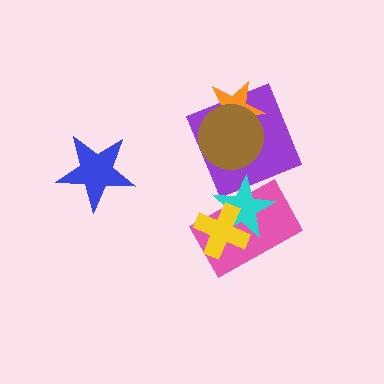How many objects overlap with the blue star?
0 objects overlap with the blue star.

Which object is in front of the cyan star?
The yellow cross is in front of the cyan star.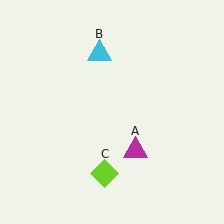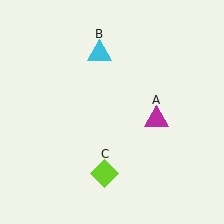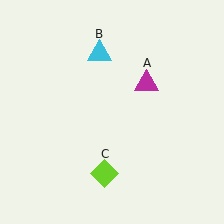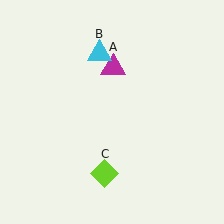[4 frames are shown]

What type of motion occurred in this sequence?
The magenta triangle (object A) rotated counterclockwise around the center of the scene.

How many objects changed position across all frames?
1 object changed position: magenta triangle (object A).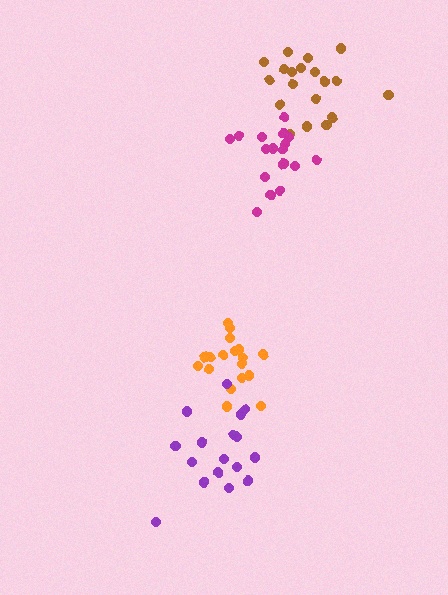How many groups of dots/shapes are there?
There are 4 groups.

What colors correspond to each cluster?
The clusters are colored: brown, orange, magenta, purple.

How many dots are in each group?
Group 1: 19 dots, Group 2: 18 dots, Group 3: 17 dots, Group 4: 17 dots (71 total).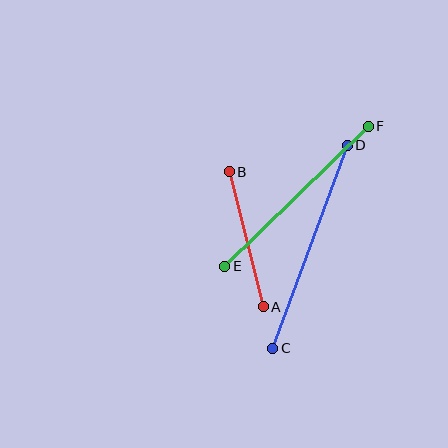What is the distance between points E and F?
The distance is approximately 200 pixels.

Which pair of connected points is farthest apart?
Points C and D are farthest apart.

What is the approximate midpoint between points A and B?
The midpoint is at approximately (246, 239) pixels.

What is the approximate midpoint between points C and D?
The midpoint is at approximately (310, 247) pixels.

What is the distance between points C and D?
The distance is approximately 217 pixels.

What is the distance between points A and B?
The distance is approximately 139 pixels.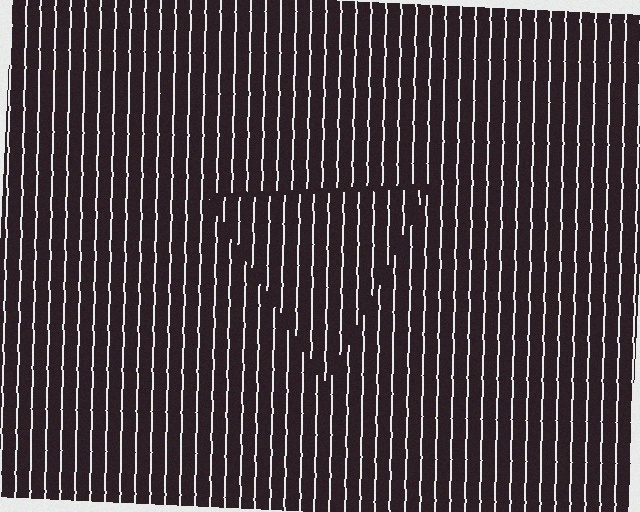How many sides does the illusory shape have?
3 sides — the line-ends trace a triangle.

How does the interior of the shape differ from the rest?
The interior of the shape contains the same grating, shifted by half a period — the contour is defined by the phase discontinuity where line-ends from the inner and outer gratings abut.